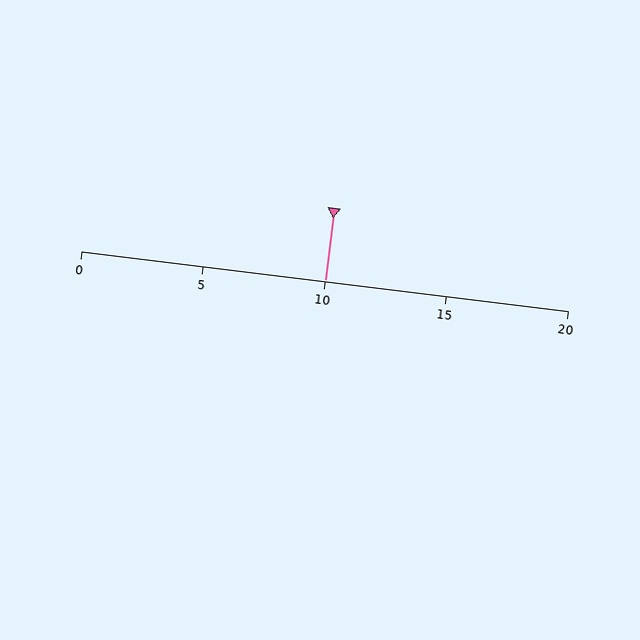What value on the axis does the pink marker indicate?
The marker indicates approximately 10.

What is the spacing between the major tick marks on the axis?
The major ticks are spaced 5 apart.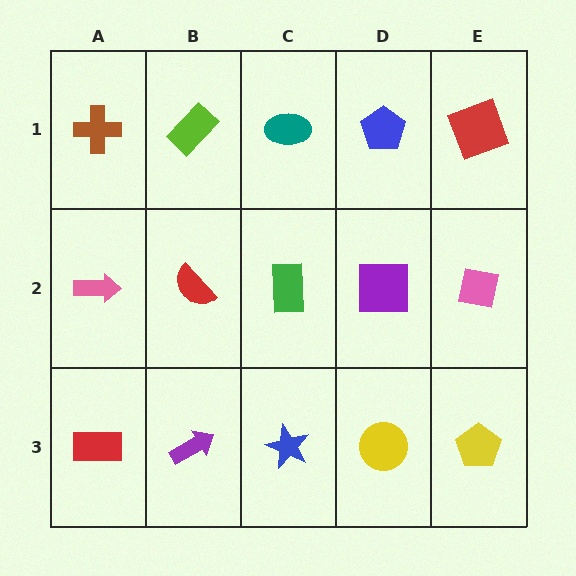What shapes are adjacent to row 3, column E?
A pink square (row 2, column E), a yellow circle (row 3, column D).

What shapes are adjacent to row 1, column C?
A green rectangle (row 2, column C), a lime rectangle (row 1, column B), a blue pentagon (row 1, column D).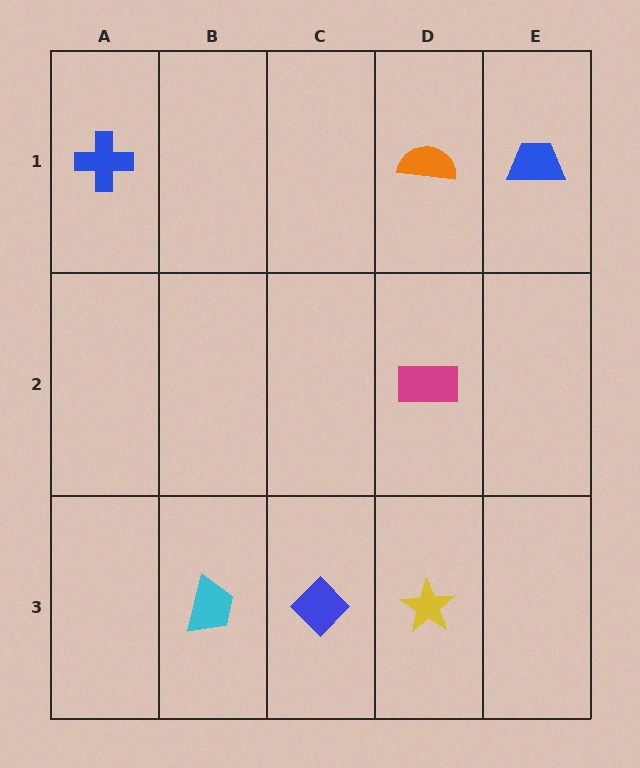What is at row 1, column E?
A blue trapezoid.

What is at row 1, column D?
An orange semicircle.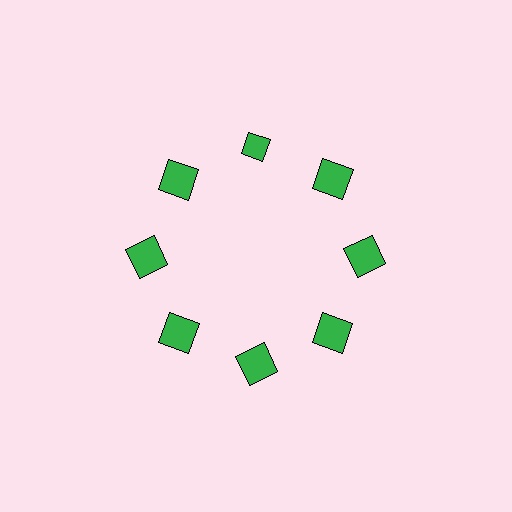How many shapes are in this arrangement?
There are 8 shapes arranged in a ring pattern.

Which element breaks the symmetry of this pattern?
The green diamond at roughly the 12 o'clock position breaks the symmetry. All other shapes are green squares.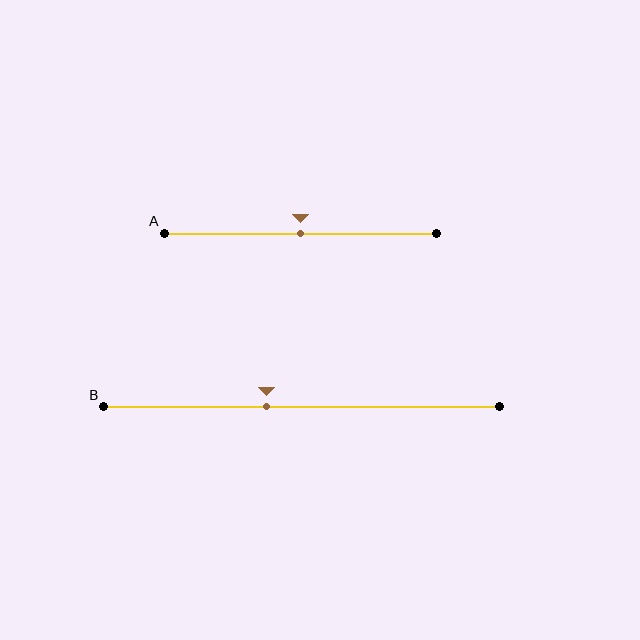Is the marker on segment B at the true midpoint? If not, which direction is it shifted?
No, the marker on segment B is shifted to the left by about 9% of the segment length.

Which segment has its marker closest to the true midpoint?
Segment A has its marker closest to the true midpoint.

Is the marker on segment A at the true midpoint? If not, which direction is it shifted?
Yes, the marker on segment A is at the true midpoint.